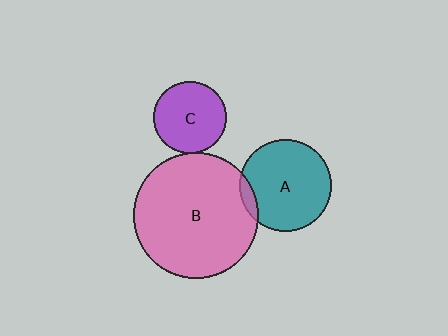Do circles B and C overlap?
Yes.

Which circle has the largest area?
Circle B (pink).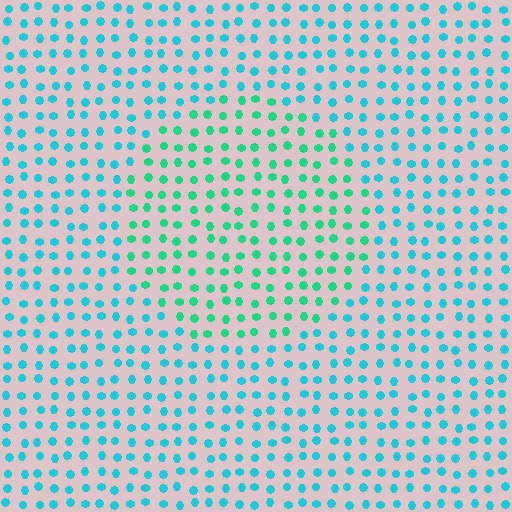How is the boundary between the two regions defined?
The boundary is defined purely by a slight shift in hue (about 31 degrees). Spacing, size, and orientation are identical on both sides.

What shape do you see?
I see a circle.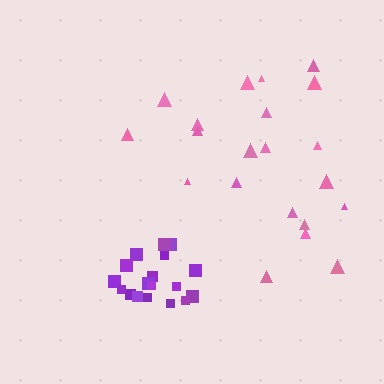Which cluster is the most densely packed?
Purple.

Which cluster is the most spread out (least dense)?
Pink.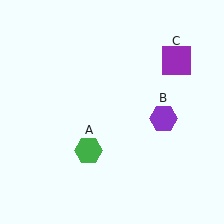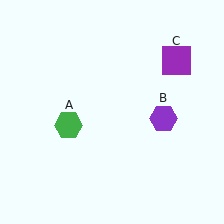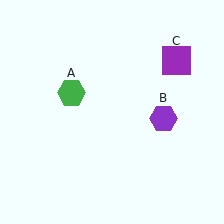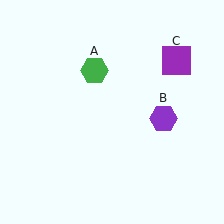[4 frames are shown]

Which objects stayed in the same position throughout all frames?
Purple hexagon (object B) and purple square (object C) remained stationary.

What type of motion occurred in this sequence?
The green hexagon (object A) rotated clockwise around the center of the scene.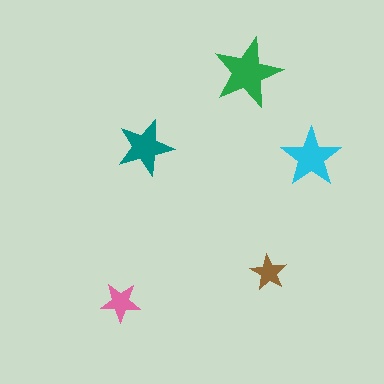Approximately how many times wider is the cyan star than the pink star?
About 1.5 times wider.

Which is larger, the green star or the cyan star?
The green one.